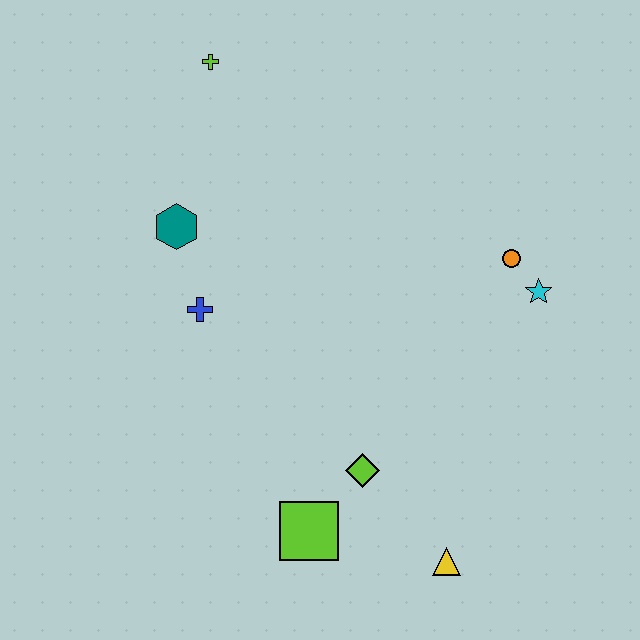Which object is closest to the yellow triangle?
The lime diamond is closest to the yellow triangle.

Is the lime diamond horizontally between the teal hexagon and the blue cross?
No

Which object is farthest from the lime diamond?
The lime cross is farthest from the lime diamond.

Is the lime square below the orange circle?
Yes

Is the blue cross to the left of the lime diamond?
Yes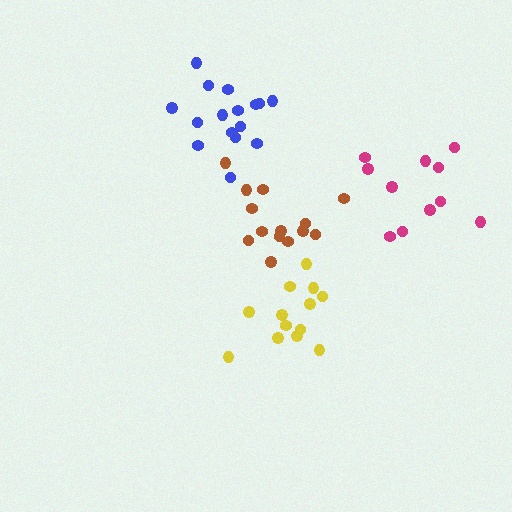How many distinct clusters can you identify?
There are 4 distinct clusters.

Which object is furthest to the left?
The blue cluster is leftmost.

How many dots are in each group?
Group 1: 11 dots, Group 2: 14 dots, Group 3: 16 dots, Group 4: 13 dots (54 total).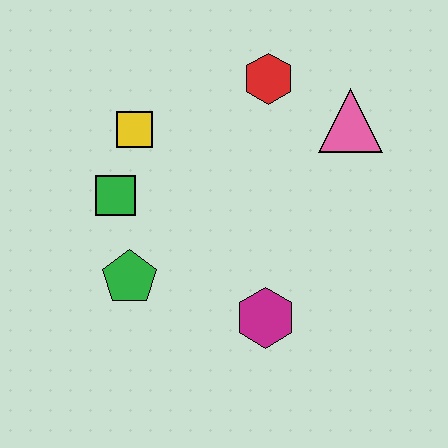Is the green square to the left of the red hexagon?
Yes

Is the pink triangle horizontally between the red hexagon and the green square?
No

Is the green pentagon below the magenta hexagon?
No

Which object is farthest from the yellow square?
The magenta hexagon is farthest from the yellow square.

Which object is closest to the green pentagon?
The green square is closest to the green pentagon.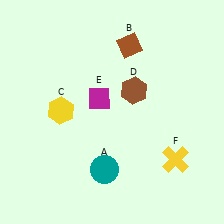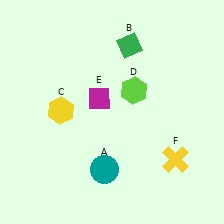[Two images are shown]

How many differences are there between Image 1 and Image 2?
There are 2 differences between the two images.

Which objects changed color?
B changed from brown to green. D changed from brown to lime.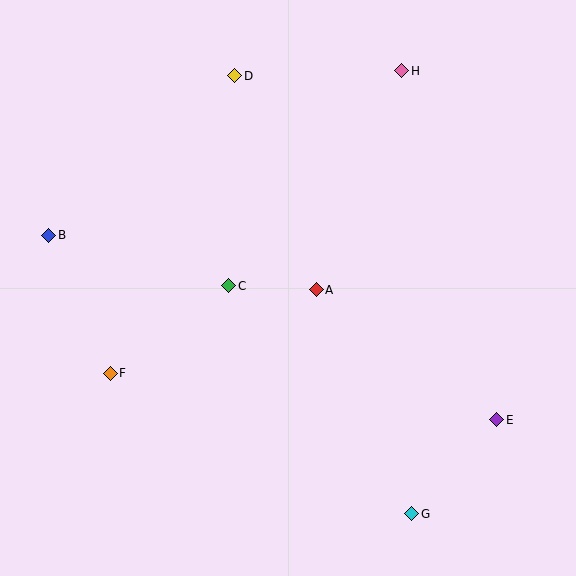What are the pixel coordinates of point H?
Point H is at (402, 71).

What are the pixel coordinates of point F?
Point F is at (110, 373).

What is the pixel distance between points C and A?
The distance between C and A is 87 pixels.